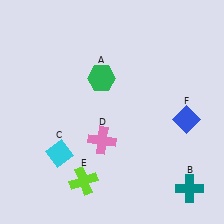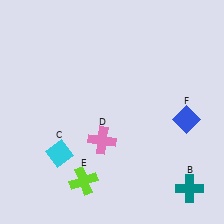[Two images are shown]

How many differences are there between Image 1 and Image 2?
There is 1 difference between the two images.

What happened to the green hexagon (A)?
The green hexagon (A) was removed in Image 2. It was in the top-left area of Image 1.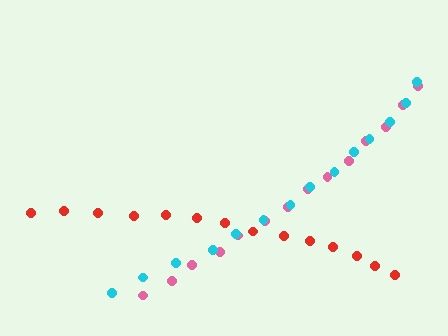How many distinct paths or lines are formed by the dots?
There are 3 distinct paths.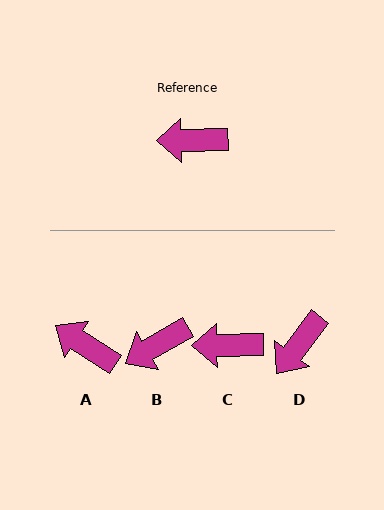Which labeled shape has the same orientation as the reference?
C.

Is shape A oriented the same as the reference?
No, it is off by about 34 degrees.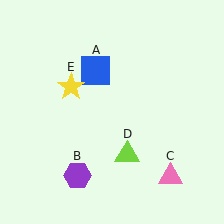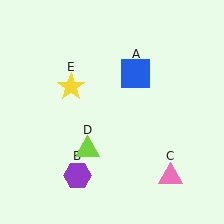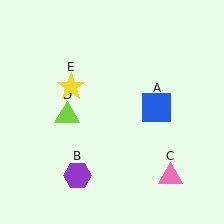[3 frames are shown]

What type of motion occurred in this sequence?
The blue square (object A), lime triangle (object D) rotated clockwise around the center of the scene.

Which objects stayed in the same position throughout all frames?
Purple hexagon (object B) and pink triangle (object C) and yellow star (object E) remained stationary.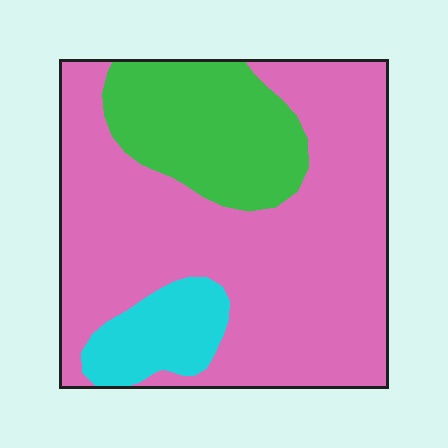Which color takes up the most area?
Pink, at roughly 70%.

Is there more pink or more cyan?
Pink.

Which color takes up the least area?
Cyan, at roughly 10%.